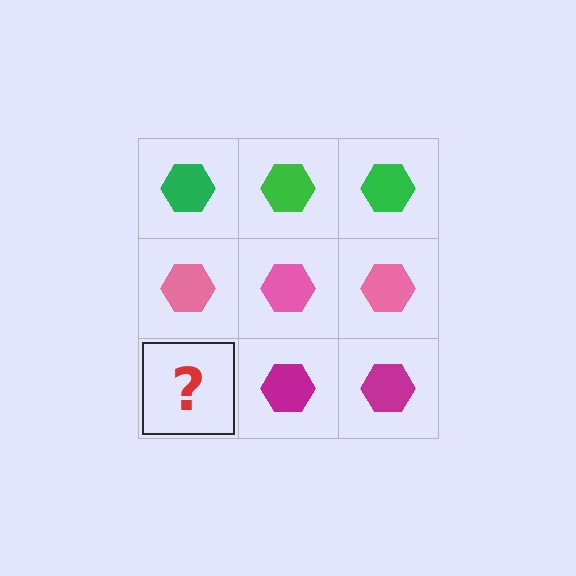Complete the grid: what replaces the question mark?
The question mark should be replaced with a magenta hexagon.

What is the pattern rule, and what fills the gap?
The rule is that each row has a consistent color. The gap should be filled with a magenta hexagon.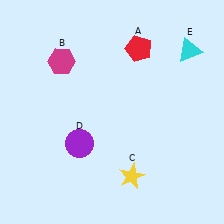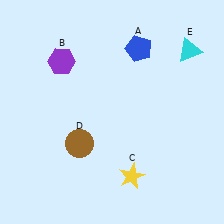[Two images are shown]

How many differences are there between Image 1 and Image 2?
There are 3 differences between the two images.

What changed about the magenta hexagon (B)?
In Image 1, B is magenta. In Image 2, it changed to purple.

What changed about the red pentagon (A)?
In Image 1, A is red. In Image 2, it changed to blue.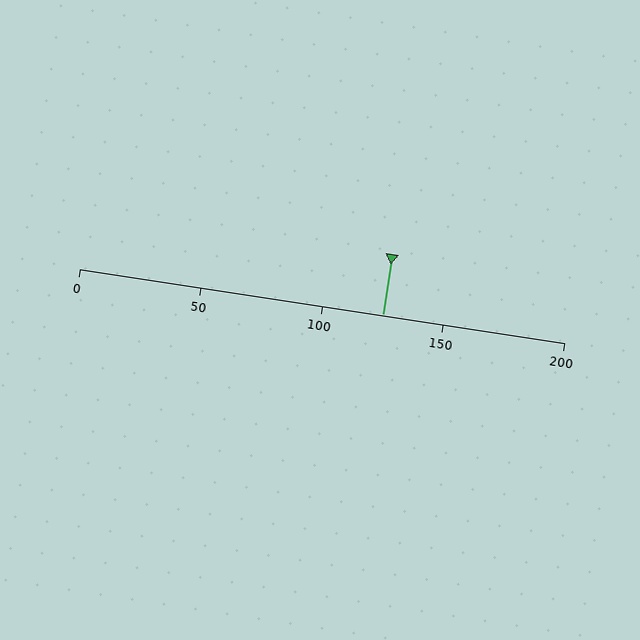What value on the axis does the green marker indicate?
The marker indicates approximately 125.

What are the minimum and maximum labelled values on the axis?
The axis runs from 0 to 200.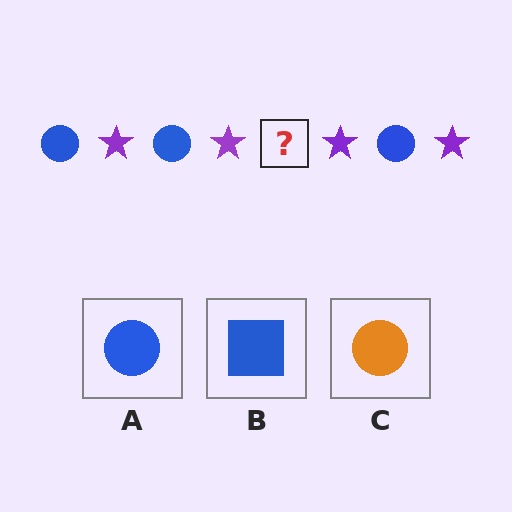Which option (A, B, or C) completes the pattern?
A.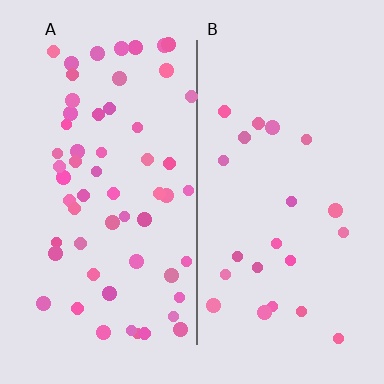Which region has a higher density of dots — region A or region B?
A (the left).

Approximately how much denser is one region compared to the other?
Approximately 2.6× — region A over region B.